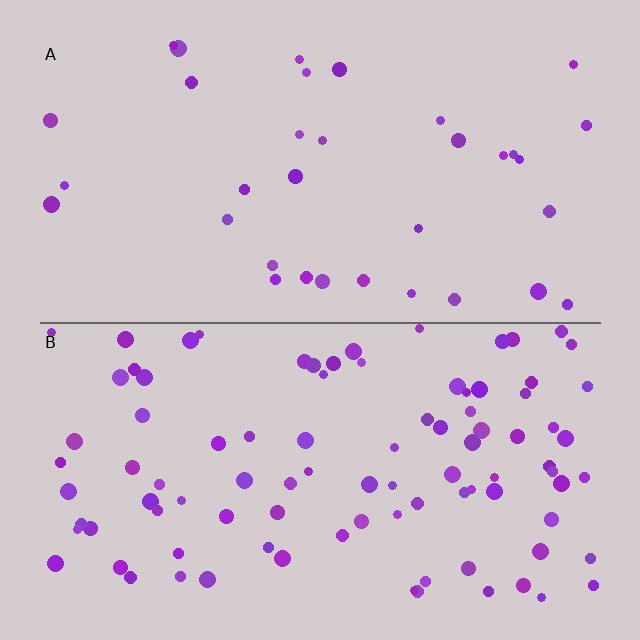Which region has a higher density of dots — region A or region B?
B (the bottom).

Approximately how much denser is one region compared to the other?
Approximately 2.8× — region B over region A.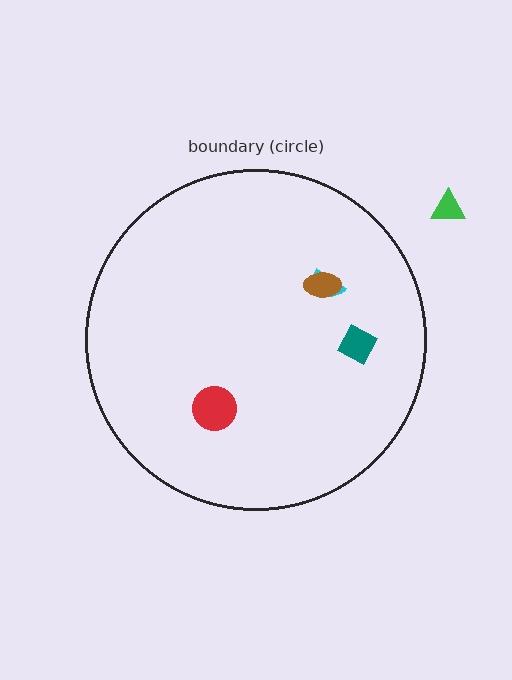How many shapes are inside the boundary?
4 inside, 1 outside.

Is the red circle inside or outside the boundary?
Inside.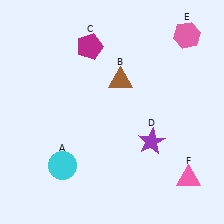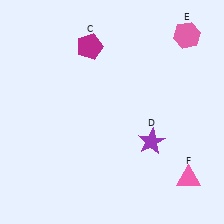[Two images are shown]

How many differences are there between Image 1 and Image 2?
There are 2 differences between the two images.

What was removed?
The brown triangle (B), the cyan circle (A) were removed in Image 2.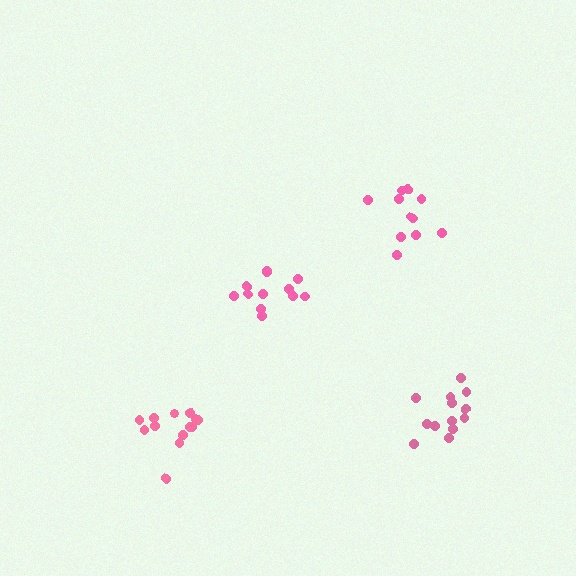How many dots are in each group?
Group 1: 11 dots, Group 2: 13 dots, Group 3: 12 dots, Group 4: 13 dots (49 total).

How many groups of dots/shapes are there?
There are 4 groups.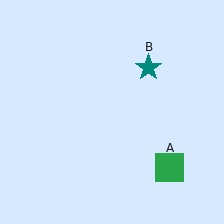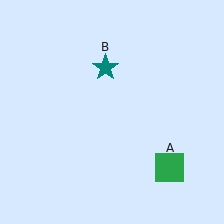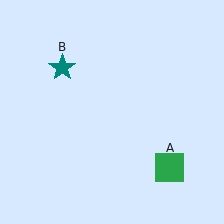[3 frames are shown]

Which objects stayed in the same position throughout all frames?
Green square (object A) remained stationary.